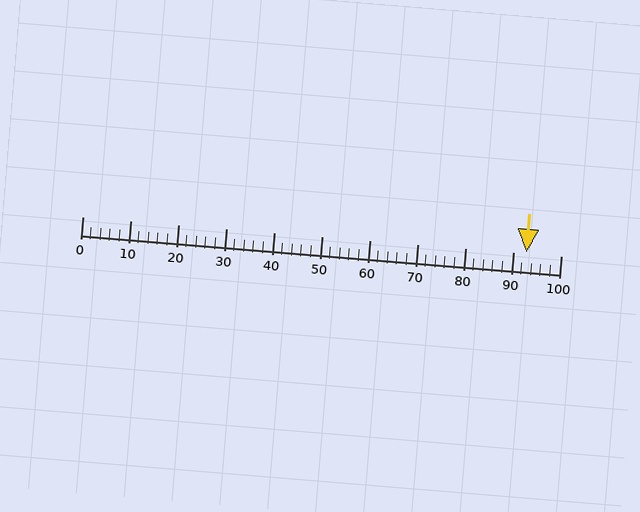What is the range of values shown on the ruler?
The ruler shows values from 0 to 100.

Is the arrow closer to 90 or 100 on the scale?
The arrow is closer to 90.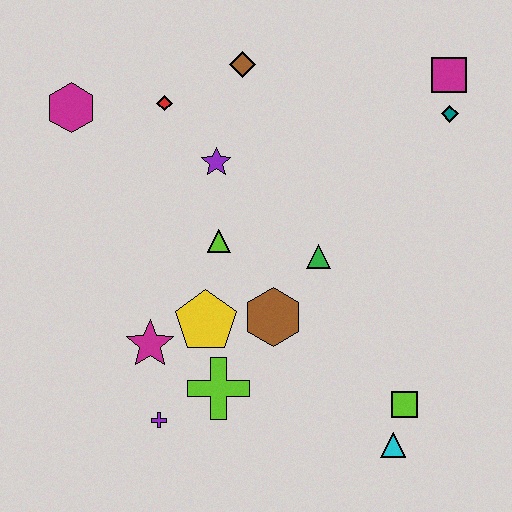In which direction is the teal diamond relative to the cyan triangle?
The teal diamond is above the cyan triangle.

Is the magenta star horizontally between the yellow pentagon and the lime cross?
No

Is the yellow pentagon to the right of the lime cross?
No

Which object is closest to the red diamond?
The purple star is closest to the red diamond.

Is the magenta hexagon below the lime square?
No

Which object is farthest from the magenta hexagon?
The cyan triangle is farthest from the magenta hexagon.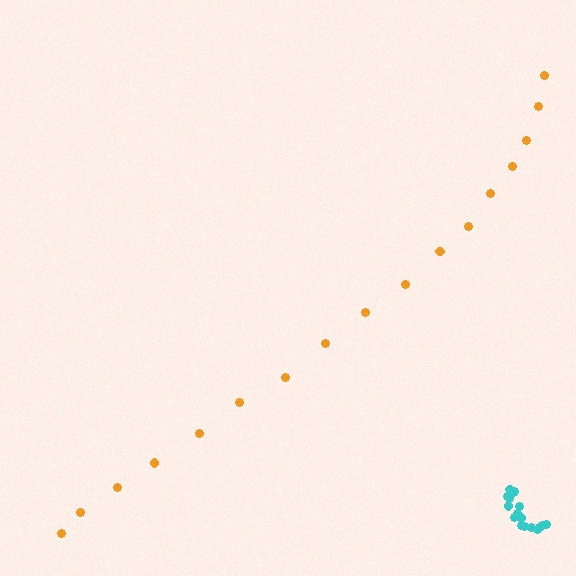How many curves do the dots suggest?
There are 2 distinct paths.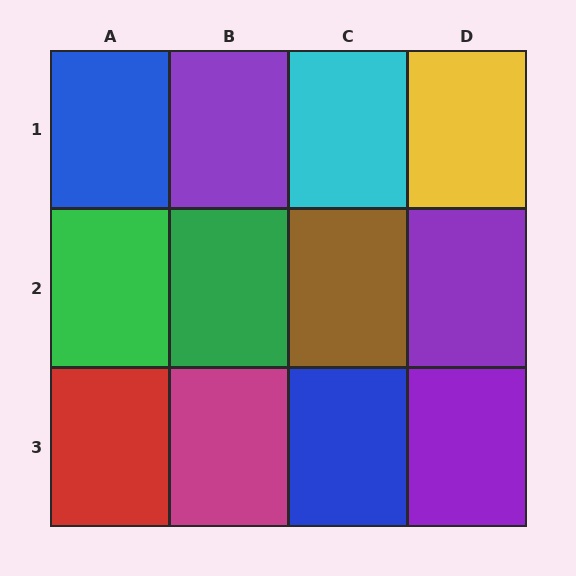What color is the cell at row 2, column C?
Brown.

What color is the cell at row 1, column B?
Purple.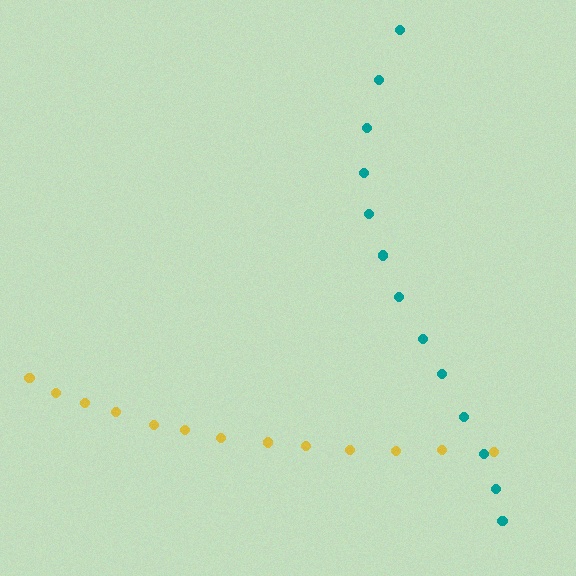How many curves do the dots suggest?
There are 2 distinct paths.